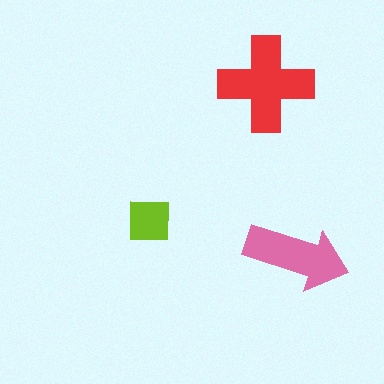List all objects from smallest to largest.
The lime square, the pink arrow, the red cross.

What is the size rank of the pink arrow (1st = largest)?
2nd.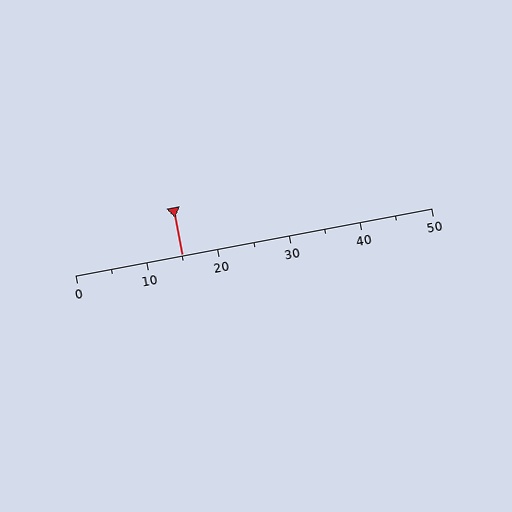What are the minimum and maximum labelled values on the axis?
The axis runs from 0 to 50.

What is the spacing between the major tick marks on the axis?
The major ticks are spaced 10 apart.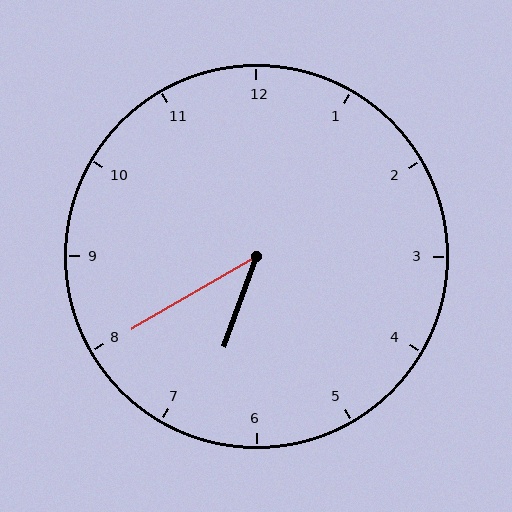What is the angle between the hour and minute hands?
Approximately 40 degrees.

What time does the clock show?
6:40.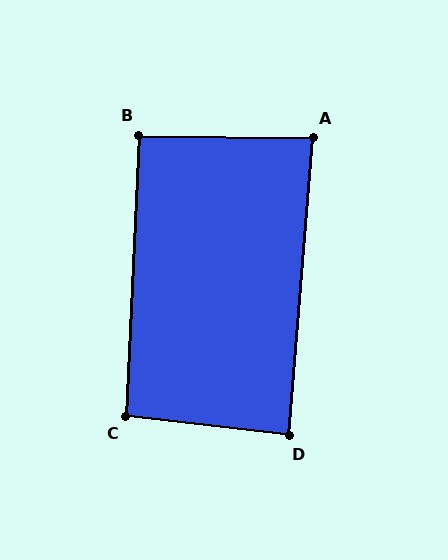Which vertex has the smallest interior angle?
A, at approximately 86 degrees.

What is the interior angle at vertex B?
Approximately 92 degrees (approximately right).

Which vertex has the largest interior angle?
C, at approximately 94 degrees.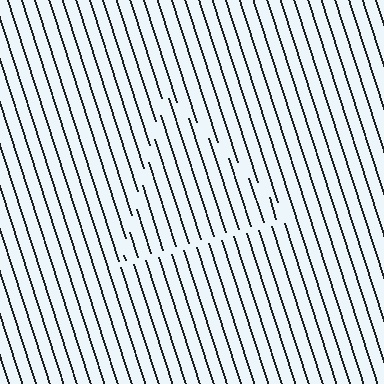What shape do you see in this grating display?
An illusory triangle. The interior of the shape contains the same grating, shifted by half a period — the contour is defined by the phase discontinuity where line-ends from the inner and outer gratings abut.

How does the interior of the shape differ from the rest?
The interior of the shape contains the same grating, shifted by half a period — the contour is defined by the phase discontinuity where line-ends from the inner and outer gratings abut.